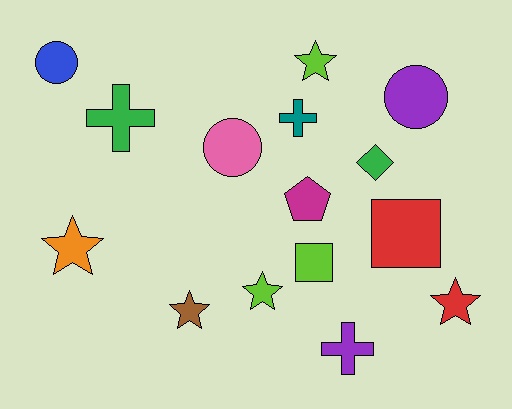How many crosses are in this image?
There are 3 crosses.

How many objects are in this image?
There are 15 objects.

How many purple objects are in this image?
There are 2 purple objects.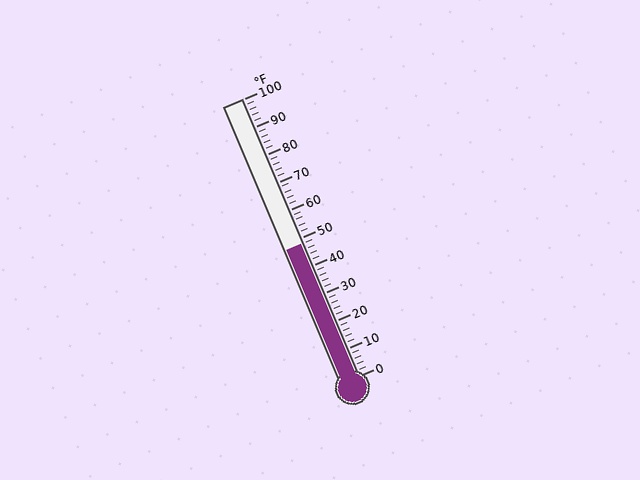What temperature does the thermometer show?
The thermometer shows approximately 48°F.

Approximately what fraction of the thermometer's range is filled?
The thermometer is filled to approximately 50% of its range.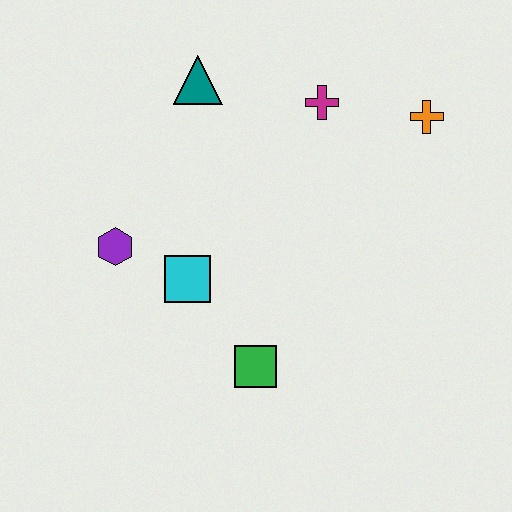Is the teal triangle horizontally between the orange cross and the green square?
No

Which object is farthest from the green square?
The orange cross is farthest from the green square.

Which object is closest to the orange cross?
The magenta cross is closest to the orange cross.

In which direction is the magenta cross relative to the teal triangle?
The magenta cross is to the right of the teal triangle.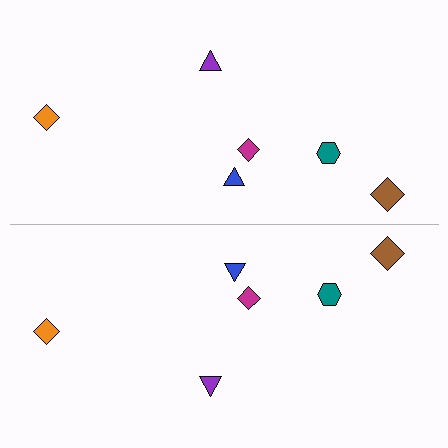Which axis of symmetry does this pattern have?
The pattern has a horizontal axis of symmetry running through the center of the image.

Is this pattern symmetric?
Yes, this pattern has bilateral (reflection) symmetry.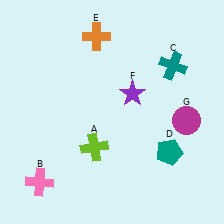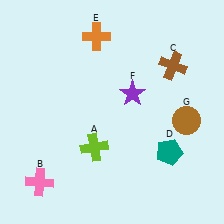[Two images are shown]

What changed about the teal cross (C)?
In Image 1, C is teal. In Image 2, it changed to brown.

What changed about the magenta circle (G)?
In Image 1, G is magenta. In Image 2, it changed to brown.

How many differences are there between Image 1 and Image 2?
There are 2 differences between the two images.